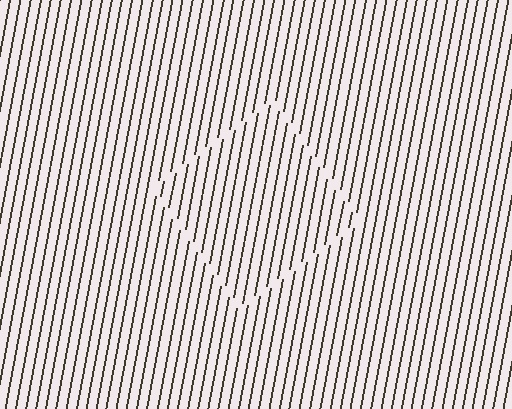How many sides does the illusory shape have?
4 sides — the line-ends trace a square.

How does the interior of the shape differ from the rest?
The interior of the shape contains the same grating, shifted by half a period — the contour is defined by the phase discontinuity where line-ends from the inner and outer gratings abut.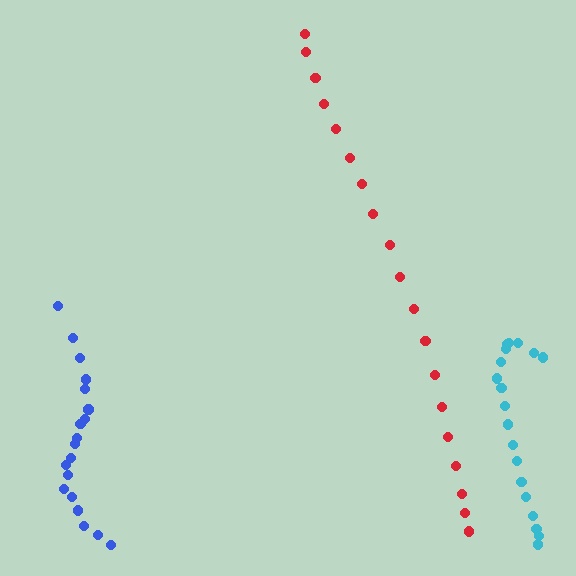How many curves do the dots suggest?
There are 3 distinct paths.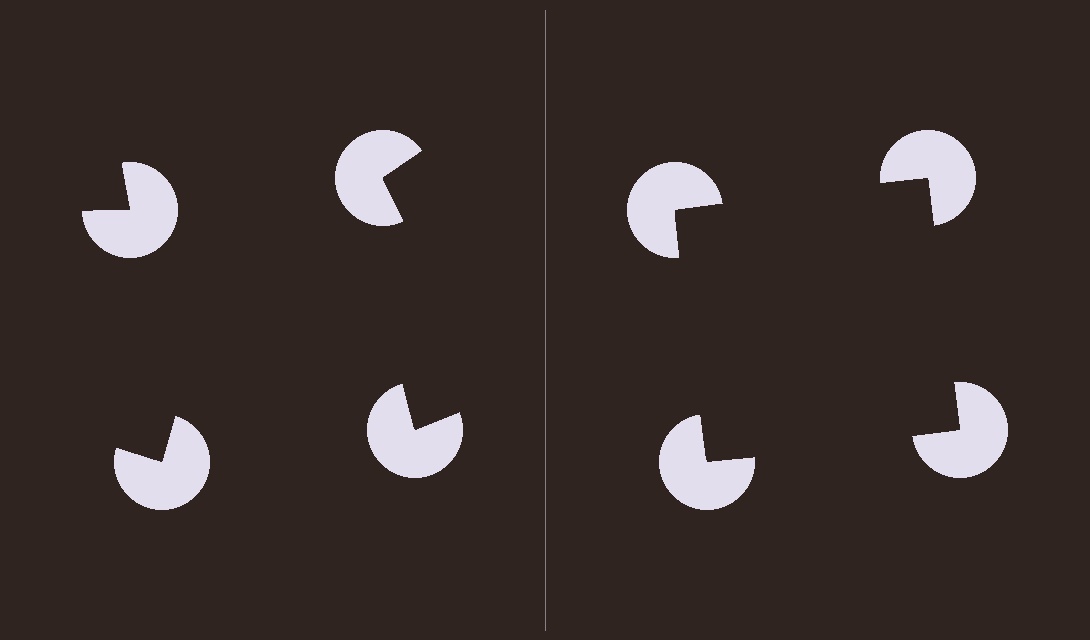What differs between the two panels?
The pac-man discs are positioned identically on both sides; only the wedge orientations differ. On the right they align to a square; on the left they are misaligned.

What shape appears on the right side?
An illusory square.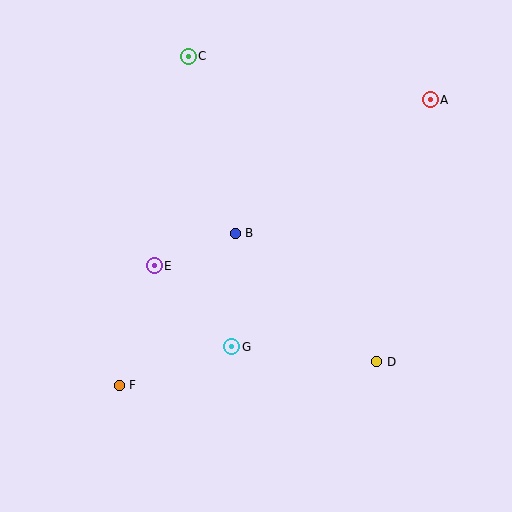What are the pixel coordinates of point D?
Point D is at (377, 362).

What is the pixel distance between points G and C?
The distance between G and C is 294 pixels.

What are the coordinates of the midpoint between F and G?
The midpoint between F and G is at (176, 366).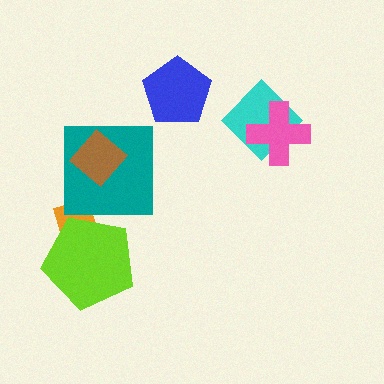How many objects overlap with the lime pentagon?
1 object overlaps with the lime pentagon.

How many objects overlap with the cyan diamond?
1 object overlaps with the cyan diamond.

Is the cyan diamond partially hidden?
Yes, it is partially covered by another shape.